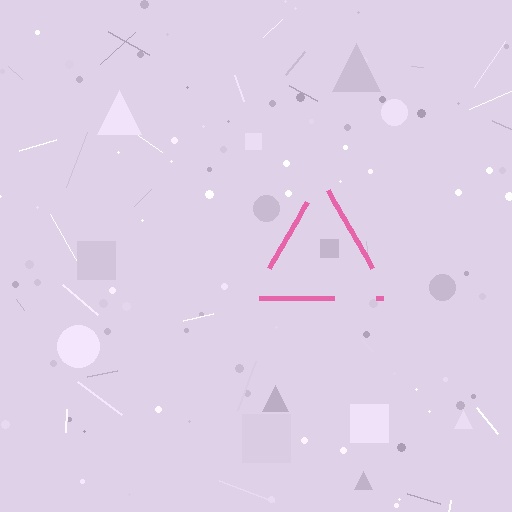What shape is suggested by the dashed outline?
The dashed outline suggests a triangle.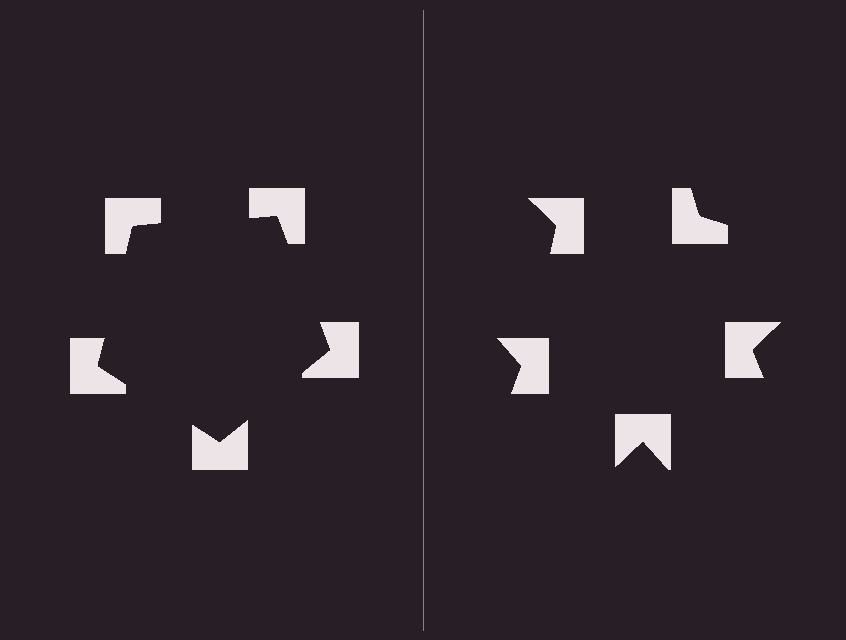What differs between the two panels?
The notched squares are positioned identically on both sides; only the wedge orientations differ. On the left they align to a pentagon; on the right they are misaligned.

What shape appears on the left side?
An illusory pentagon.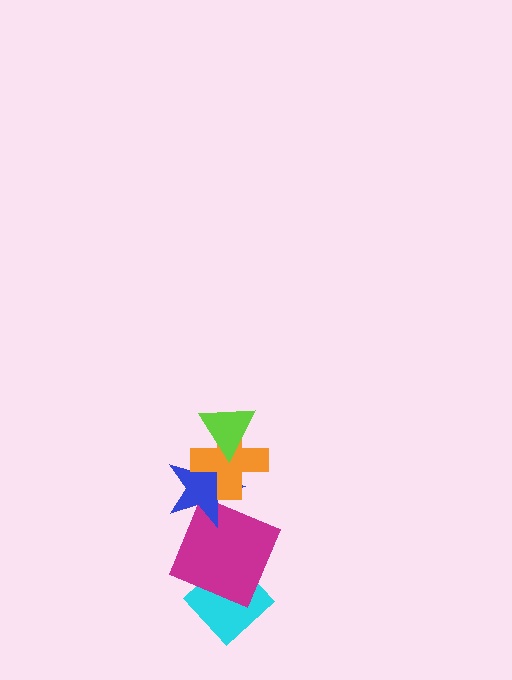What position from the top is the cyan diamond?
The cyan diamond is 5th from the top.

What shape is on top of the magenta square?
The blue star is on top of the magenta square.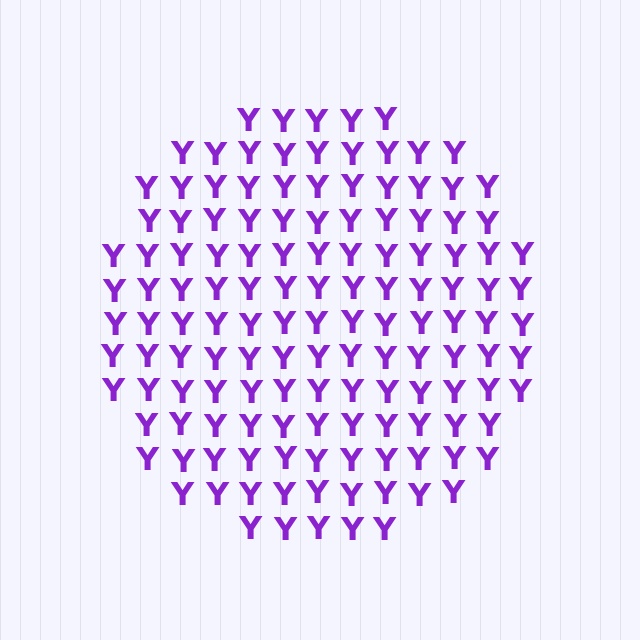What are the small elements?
The small elements are letter Y's.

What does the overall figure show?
The overall figure shows a circle.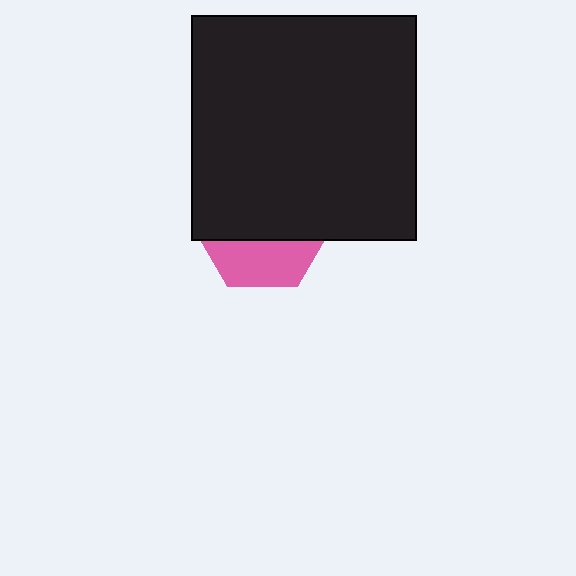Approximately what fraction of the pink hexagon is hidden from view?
Roughly 66% of the pink hexagon is hidden behind the black square.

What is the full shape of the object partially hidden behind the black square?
The partially hidden object is a pink hexagon.